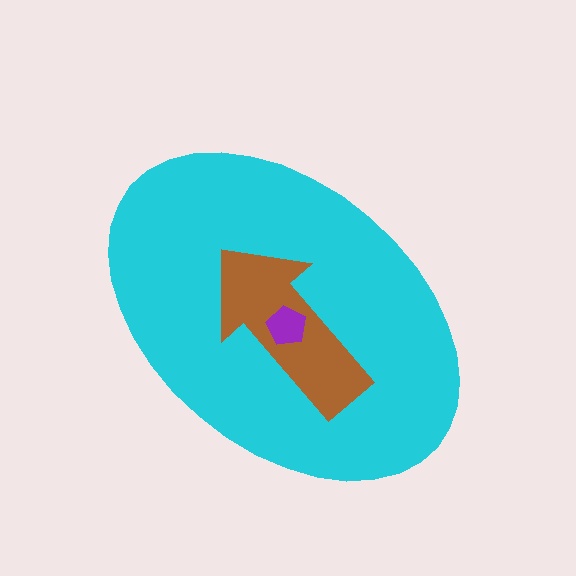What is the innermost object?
The purple pentagon.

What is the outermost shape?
The cyan ellipse.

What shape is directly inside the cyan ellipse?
The brown arrow.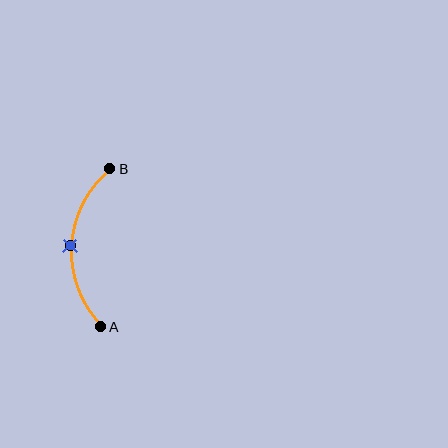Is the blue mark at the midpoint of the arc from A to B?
Yes. The blue mark lies on the arc at equal arc-length from both A and B — it is the arc midpoint.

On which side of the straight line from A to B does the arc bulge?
The arc bulges to the left of the straight line connecting A and B.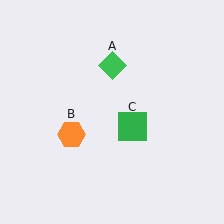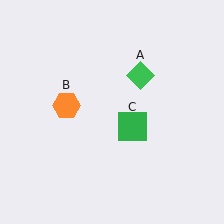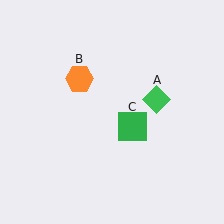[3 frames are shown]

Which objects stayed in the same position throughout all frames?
Green square (object C) remained stationary.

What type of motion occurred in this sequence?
The green diamond (object A), orange hexagon (object B) rotated clockwise around the center of the scene.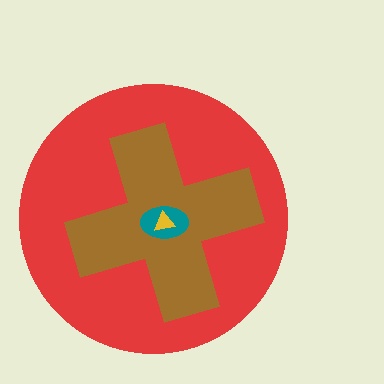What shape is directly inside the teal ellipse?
The yellow triangle.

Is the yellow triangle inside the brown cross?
Yes.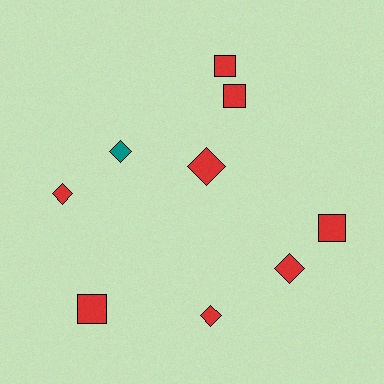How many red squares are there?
There are 4 red squares.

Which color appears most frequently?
Red, with 8 objects.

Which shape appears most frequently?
Diamond, with 5 objects.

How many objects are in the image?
There are 9 objects.